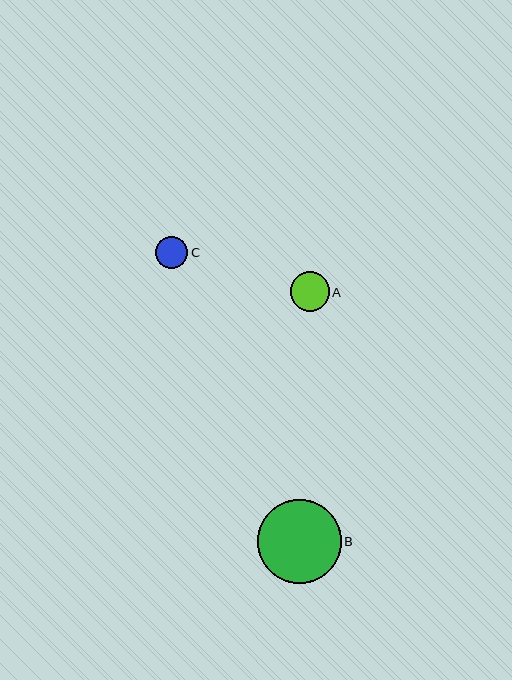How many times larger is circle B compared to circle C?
Circle B is approximately 2.6 times the size of circle C.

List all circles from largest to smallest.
From largest to smallest: B, A, C.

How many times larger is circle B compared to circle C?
Circle B is approximately 2.6 times the size of circle C.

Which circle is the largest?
Circle B is the largest with a size of approximately 84 pixels.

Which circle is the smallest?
Circle C is the smallest with a size of approximately 32 pixels.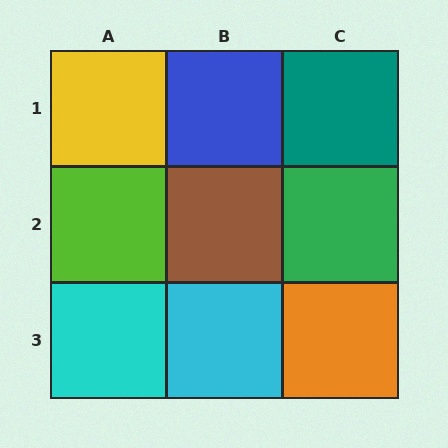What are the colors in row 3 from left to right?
Cyan, cyan, orange.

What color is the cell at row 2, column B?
Brown.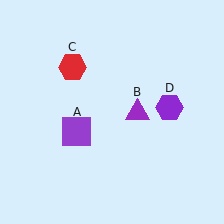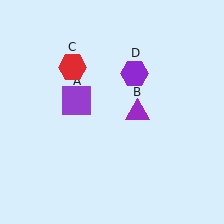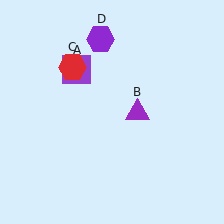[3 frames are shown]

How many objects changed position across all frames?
2 objects changed position: purple square (object A), purple hexagon (object D).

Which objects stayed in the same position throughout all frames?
Purple triangle (object B) and red hexagon (object C) remained stationary.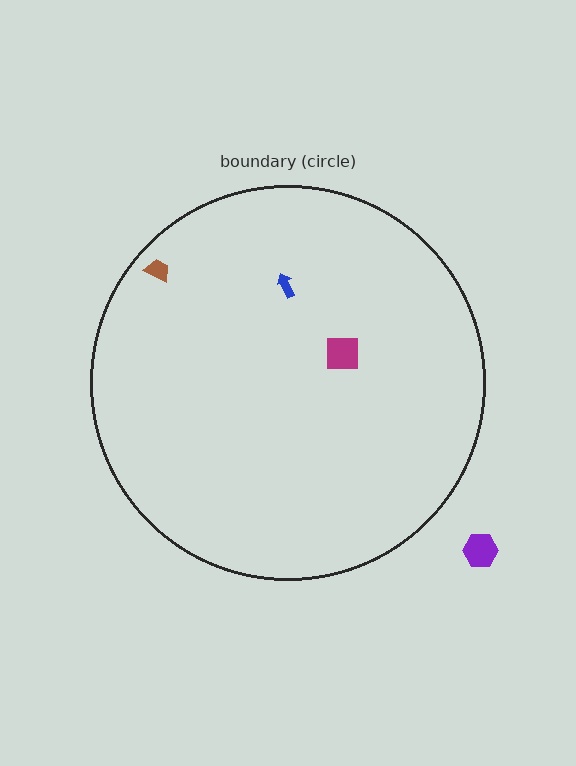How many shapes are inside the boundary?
3 inside, 1 outside.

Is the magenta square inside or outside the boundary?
Inside.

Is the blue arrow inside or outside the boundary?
Inside.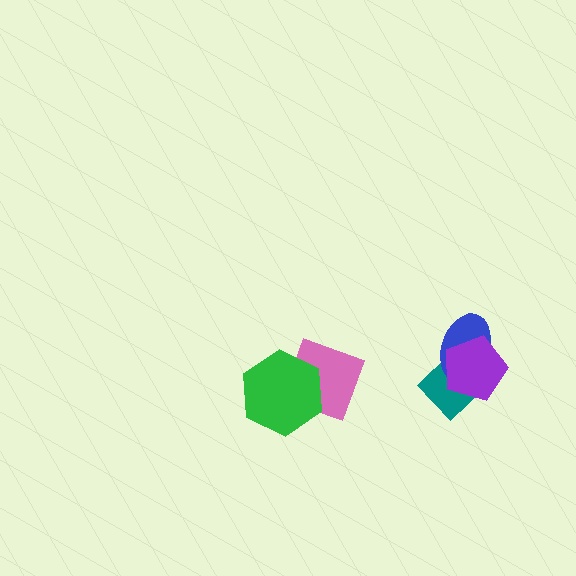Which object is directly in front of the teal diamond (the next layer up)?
The blue ellipse is directly in front of the teal diamond.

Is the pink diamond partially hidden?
Yes, it is partially covered by another shape.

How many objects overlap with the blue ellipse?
2 objects overlap with the blue ellipse.